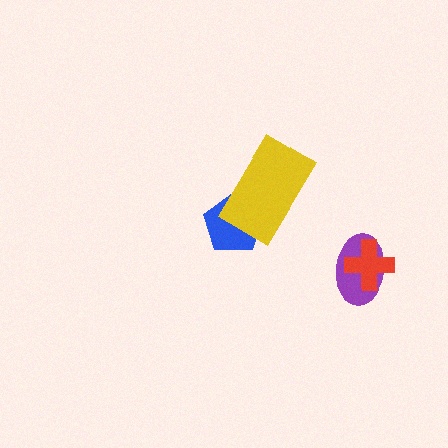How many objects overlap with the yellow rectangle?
1 object overlaps with the yellow rectangle.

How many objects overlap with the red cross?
1 object overlaps with the red cross.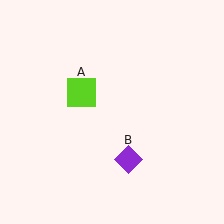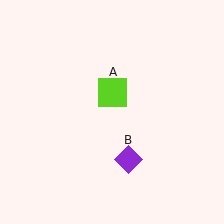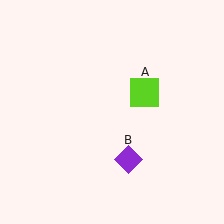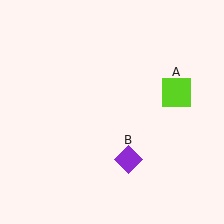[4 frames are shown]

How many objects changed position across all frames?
1 object changed position: lime square (object A).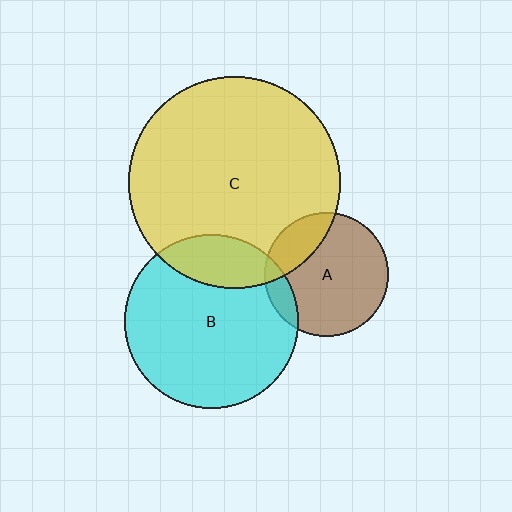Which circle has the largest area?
Circle C (yellow).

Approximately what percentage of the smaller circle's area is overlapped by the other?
Approximately 20%.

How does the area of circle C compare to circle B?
Approximately 1.5 times.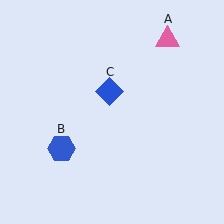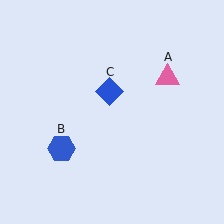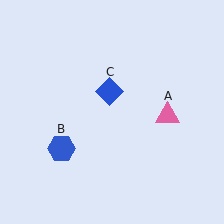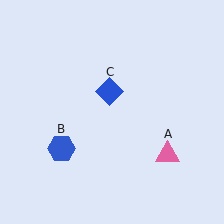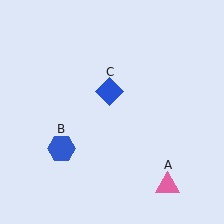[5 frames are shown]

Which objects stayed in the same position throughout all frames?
Blue hexagon (object B) and blue diamond (object C) remained stationary.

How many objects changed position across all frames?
1 object changed position: pink triangle (object A).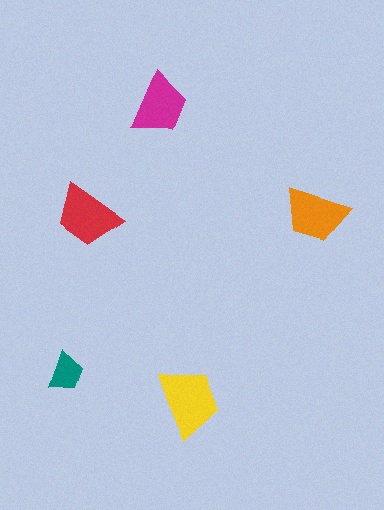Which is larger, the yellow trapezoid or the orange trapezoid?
The yellow one.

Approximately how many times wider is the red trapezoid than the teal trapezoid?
About 1.5 times wider.